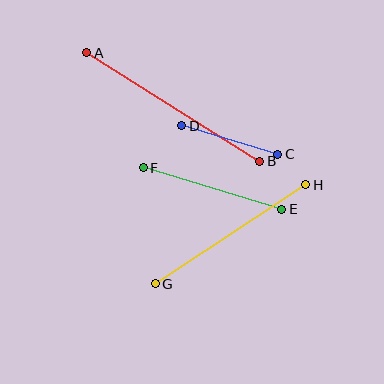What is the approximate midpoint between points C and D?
The midpoint is at approximately (230, 140) pixels.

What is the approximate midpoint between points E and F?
The midpoint is at approximately (213, 189) pixels.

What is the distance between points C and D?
The distance is approximately 100 pixels.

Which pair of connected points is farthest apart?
Points A and B are farthest apart.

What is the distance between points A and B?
The distance is approximately 204 pixels.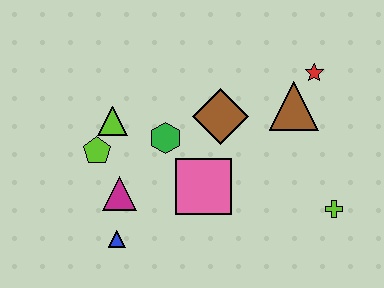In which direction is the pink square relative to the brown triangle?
The pink square is to the left of the brown triangle.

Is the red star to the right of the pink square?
Yes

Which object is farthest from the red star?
The blue triangle is farthest from the red star.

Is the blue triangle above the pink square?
No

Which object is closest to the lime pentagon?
The lime triangle is closest to the lime pentagon.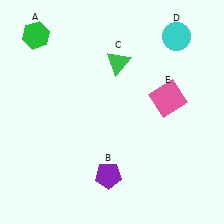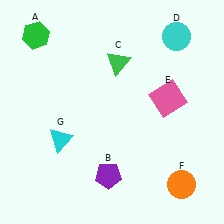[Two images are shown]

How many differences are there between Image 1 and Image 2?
There are 2 differences between the two images.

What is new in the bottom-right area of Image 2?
An orange circle (F) was added in the bottom-right area of Image 2.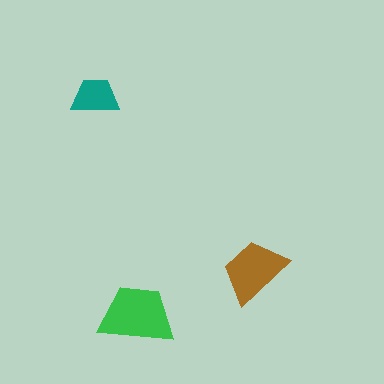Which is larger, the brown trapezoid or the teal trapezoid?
The brown one.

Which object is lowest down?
The green trapezoid is bottommost.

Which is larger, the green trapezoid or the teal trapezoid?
The green one.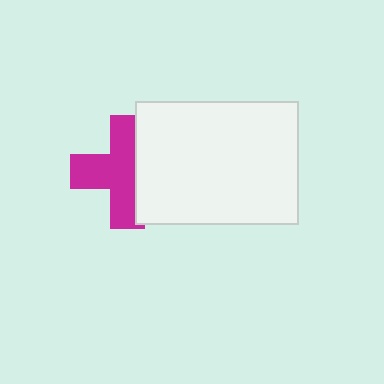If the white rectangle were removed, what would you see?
You would see the complete magenta cross.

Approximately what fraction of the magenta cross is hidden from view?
Roughly 36% of the magenta cross is hidden behind the white rectangle.